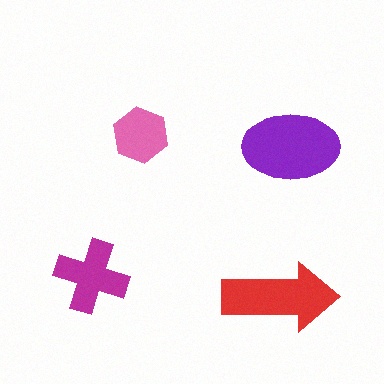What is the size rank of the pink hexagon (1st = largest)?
4th.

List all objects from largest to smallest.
The purple ellipse, the red arrow, the magenta cross, the pink hexagon.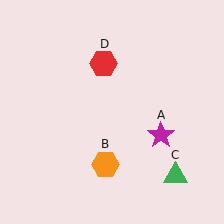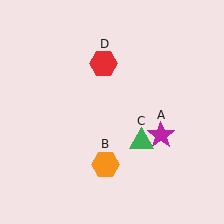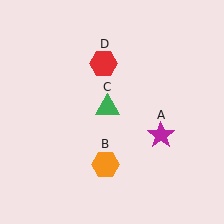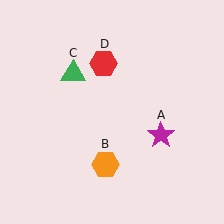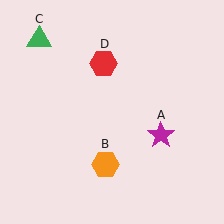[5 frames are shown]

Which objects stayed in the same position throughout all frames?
Magenta star (object A) and orange hexagon (object B) and red hexagon (object D) remained stationary.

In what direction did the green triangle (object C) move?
The green triangle (object C) moved up and to the left.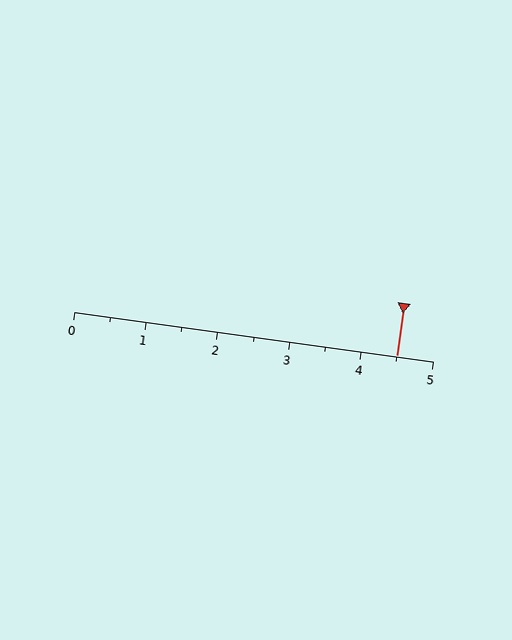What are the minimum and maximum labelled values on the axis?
The axis runs from 0 to 5.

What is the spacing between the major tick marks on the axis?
The major ticks are spaced 1 apart.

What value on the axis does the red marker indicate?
The marker indicates approximately 4.5.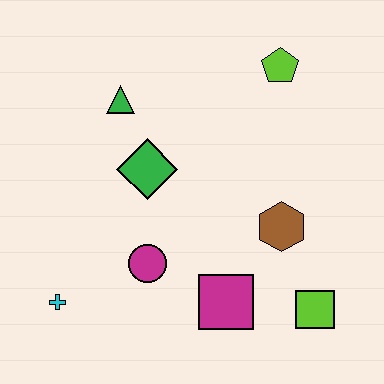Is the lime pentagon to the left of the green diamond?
No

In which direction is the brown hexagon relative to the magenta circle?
The brown hexagon is to the right of the magenta circle.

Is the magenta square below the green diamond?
Yes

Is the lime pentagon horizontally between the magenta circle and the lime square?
Yes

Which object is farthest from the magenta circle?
The lime pentagon is farthest from the magenta circle.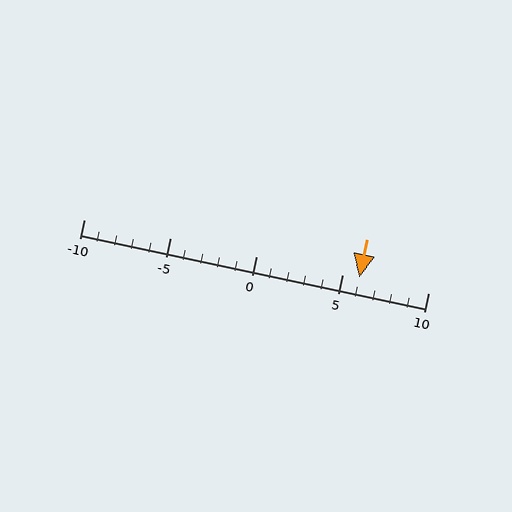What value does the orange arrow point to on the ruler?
The orange arrow points to approximately 6.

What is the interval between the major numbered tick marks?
The major tick marks are spaced 5 units apart.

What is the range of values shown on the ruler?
The ruler shows values from -10 to 10.